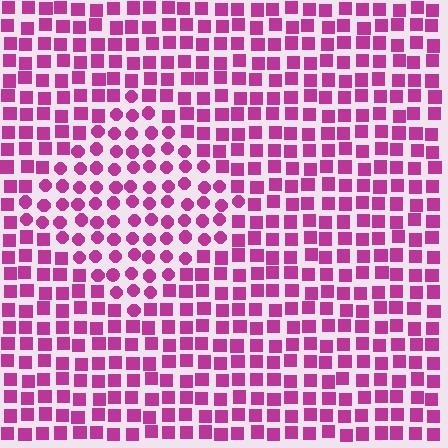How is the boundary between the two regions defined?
The boundary is defined by a change in element shape: circles inside vs. squares outside. All elements share the same color and spacing.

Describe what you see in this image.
The image is filled with small magenta elements arranged in a uniform grid. A diamond-shaped region contains circles, while the surrounding area contains squares. The boundary is defined purely by the change in element shape.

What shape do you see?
I see a diamond.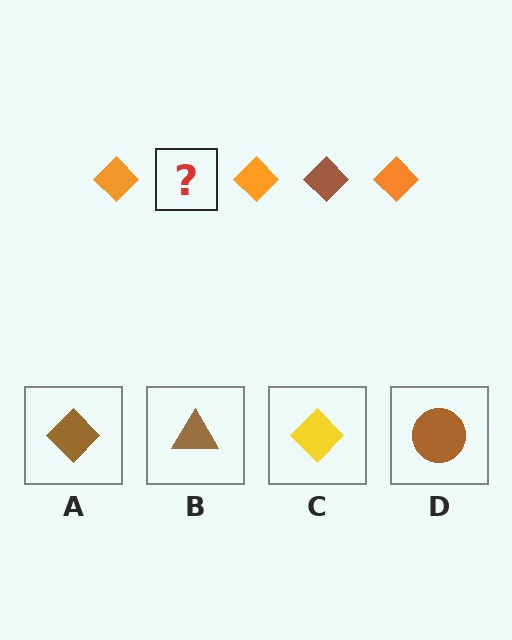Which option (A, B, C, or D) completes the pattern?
A.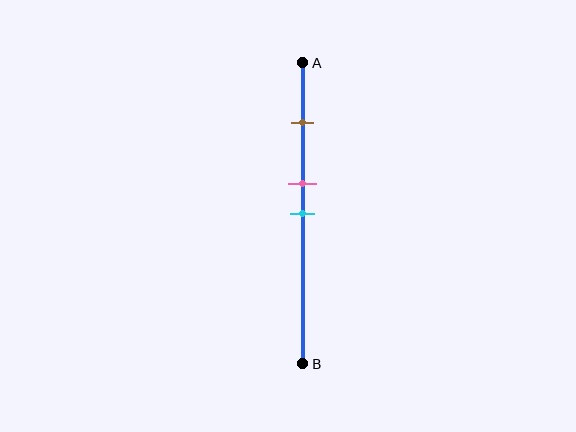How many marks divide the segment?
There are 3 marks dividing the segment.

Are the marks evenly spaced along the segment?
No, the marks are not evenly spaced.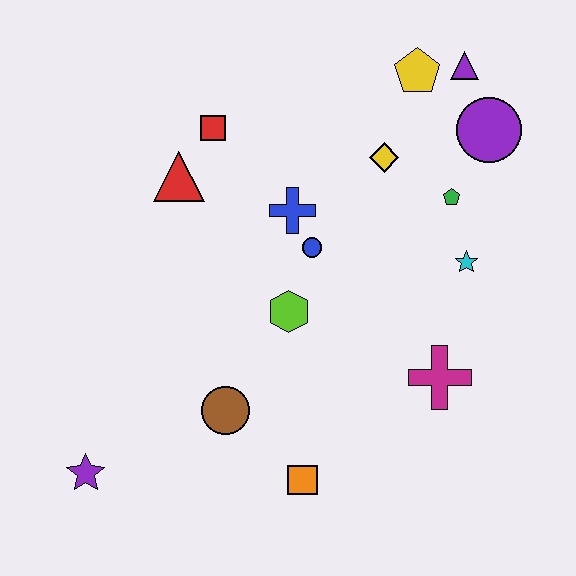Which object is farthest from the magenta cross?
The purple star is farthest from the magenta cross.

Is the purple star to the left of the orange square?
Yes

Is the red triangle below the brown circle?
No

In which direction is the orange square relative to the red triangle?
The orange square is below the red triangle.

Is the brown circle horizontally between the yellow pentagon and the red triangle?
Yes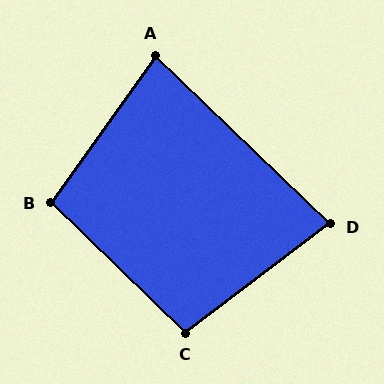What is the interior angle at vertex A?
Approximately 82 degrees (acute).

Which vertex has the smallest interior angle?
D, at approximately 81 degrees.